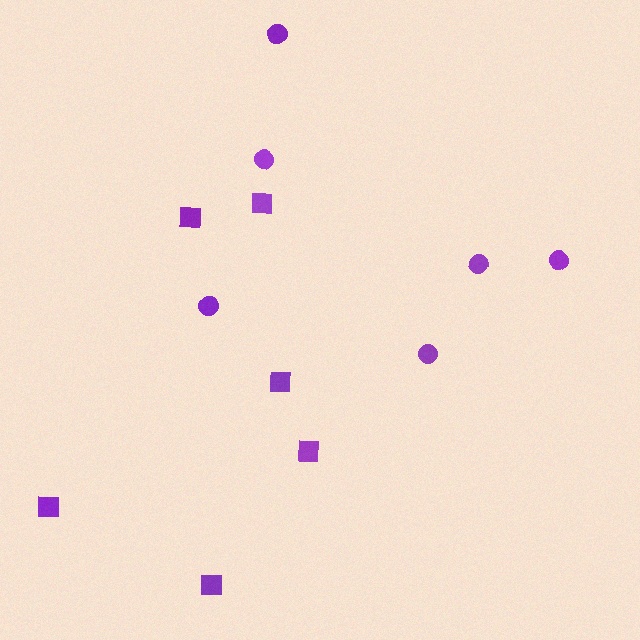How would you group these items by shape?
There are 2 groups: one group of circles (6) and one group of squares (6).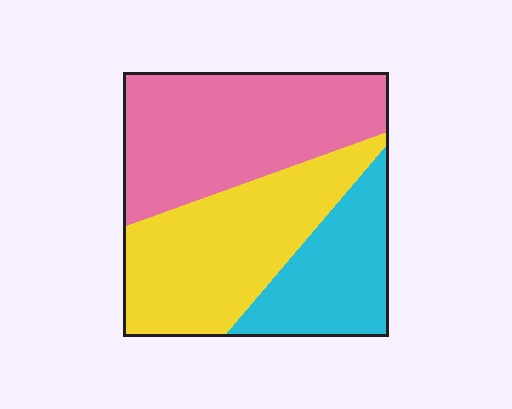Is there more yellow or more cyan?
Yellow.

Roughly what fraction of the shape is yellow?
Yellow covers 37% of the shape.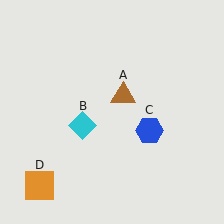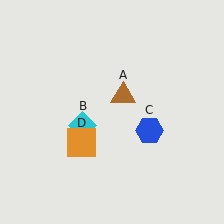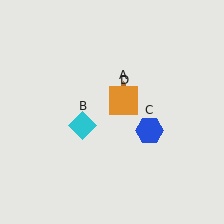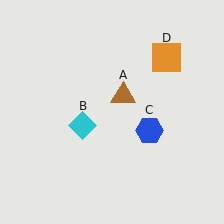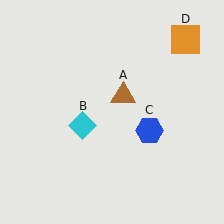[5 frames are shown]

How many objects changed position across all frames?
1 object changed position: orange square (object D).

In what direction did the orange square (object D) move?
The orange square (object D) moved up and to the right.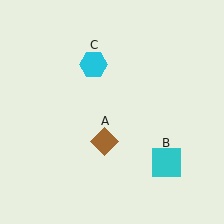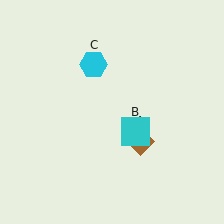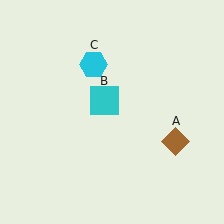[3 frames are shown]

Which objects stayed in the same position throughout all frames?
Cyan hexagon (object C) remained stationary.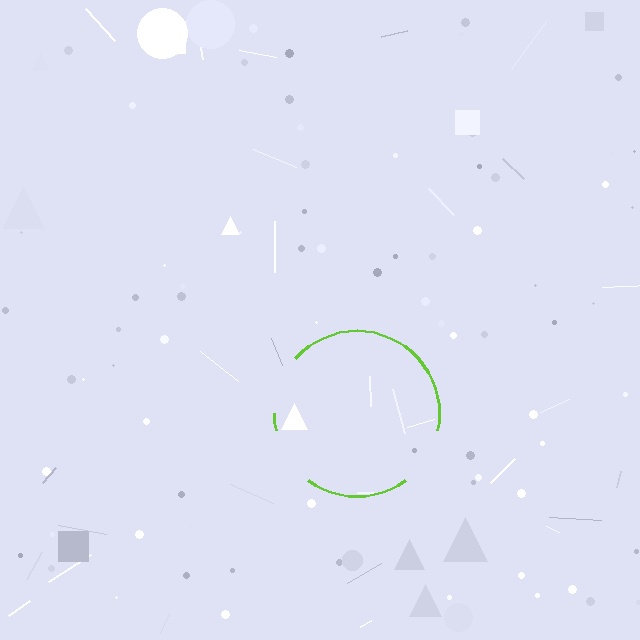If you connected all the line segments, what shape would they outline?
They would outline a circle.